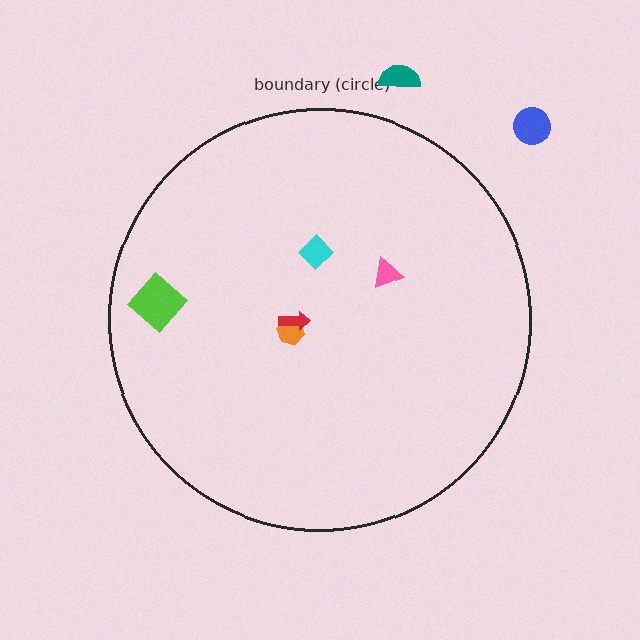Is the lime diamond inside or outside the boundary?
Inside.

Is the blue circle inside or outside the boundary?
Outside.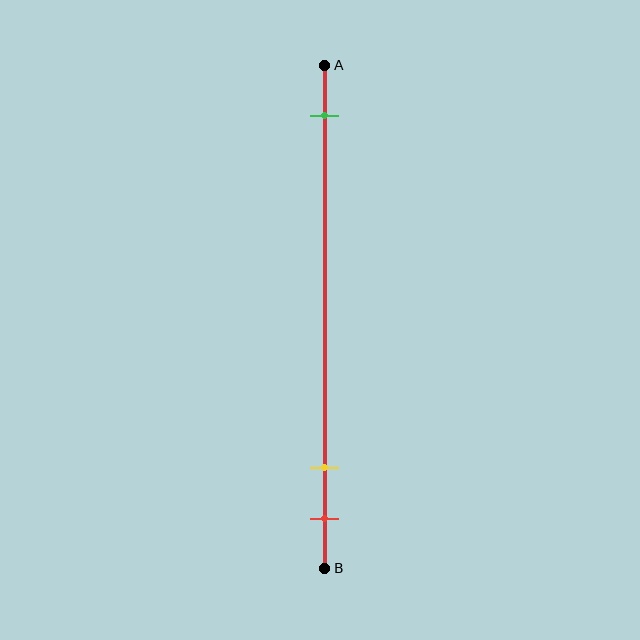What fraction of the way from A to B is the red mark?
The red mark is approximately 90% (0.9) of the way from A to B.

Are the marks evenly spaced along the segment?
No, the marks are not evenly spaced.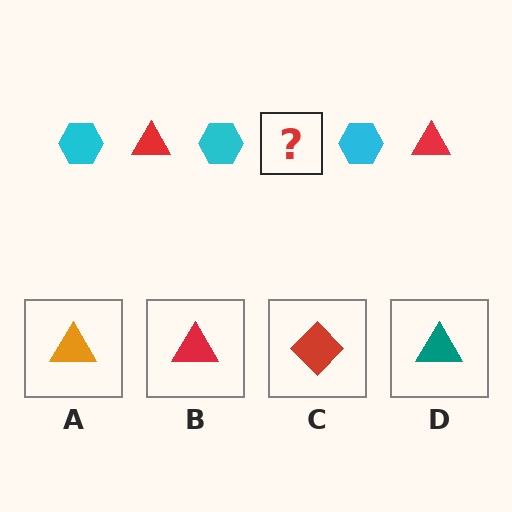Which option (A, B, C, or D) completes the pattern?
B.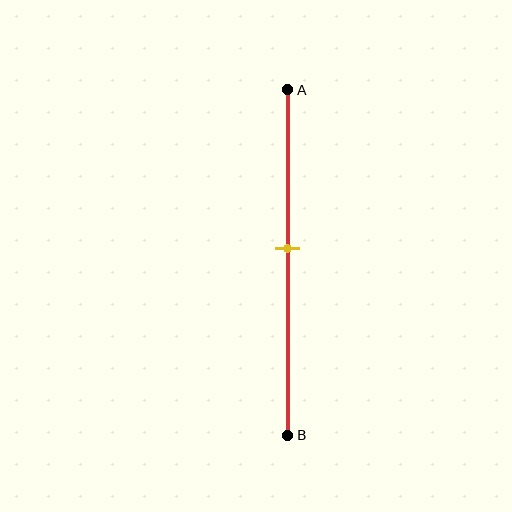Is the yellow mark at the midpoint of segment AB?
No, the mark is at about 45% from A, not at the 50% midpoint.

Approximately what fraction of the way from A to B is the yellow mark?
The yellow mark is approximately 45% of the way from A to B.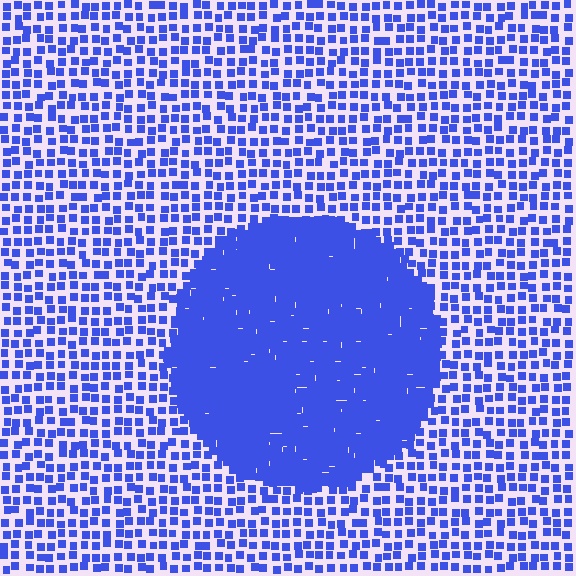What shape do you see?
I see a circle.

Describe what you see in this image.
The image contains small blue elements arranged at two different densities. A circle-shaped region is visible where the elements are more densely packed than the surrounding area.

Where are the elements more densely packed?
The elements are more densely packed inside the circle boundary.